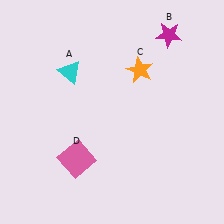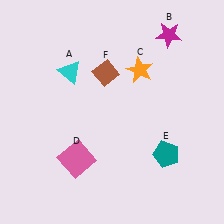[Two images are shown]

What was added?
A teal pentagon (E), a brown diamond (F) were added in Image 2.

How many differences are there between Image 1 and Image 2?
There are 2 differences between the two images.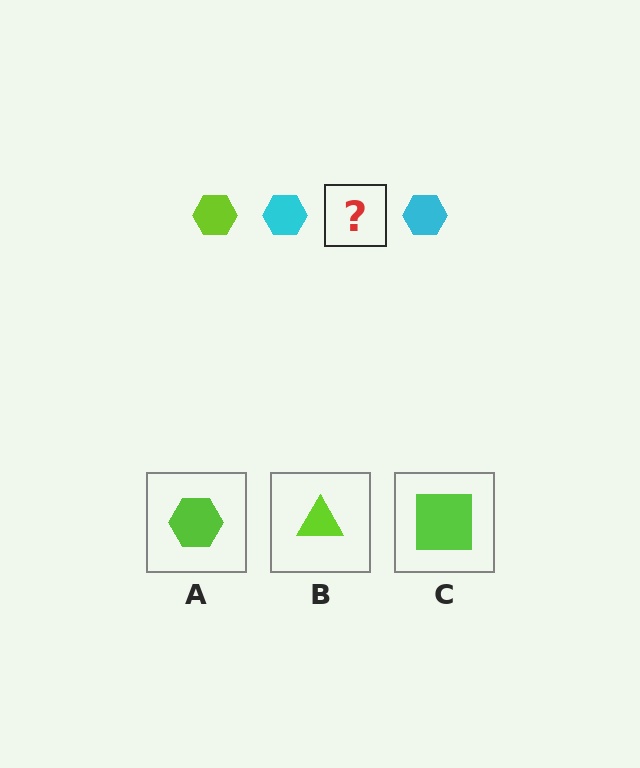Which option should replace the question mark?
Option A.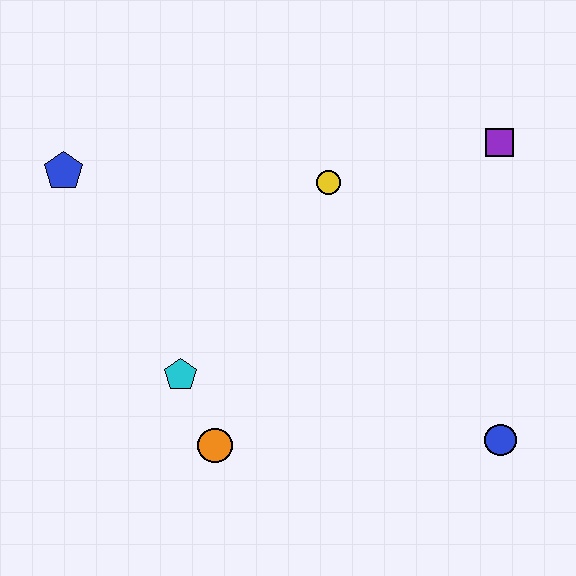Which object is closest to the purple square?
The yellow circle is closest to the purple square.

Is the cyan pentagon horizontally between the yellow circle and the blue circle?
No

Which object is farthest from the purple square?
The blue pentagon is farthest from the purple square.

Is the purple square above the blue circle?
Yes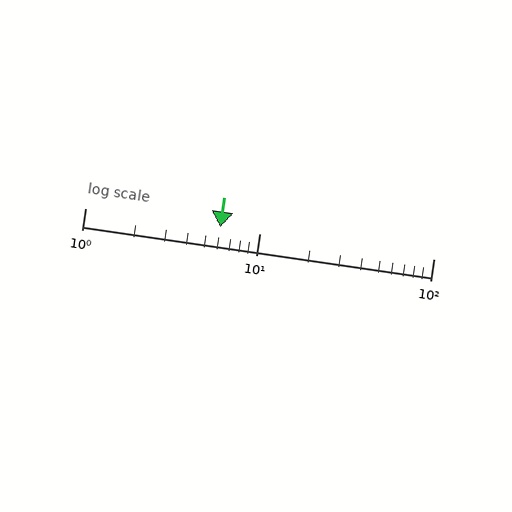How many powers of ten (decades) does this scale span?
The scale spans 2 decades, from 1 to 100.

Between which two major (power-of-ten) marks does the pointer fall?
The pointer is between 1 and 10.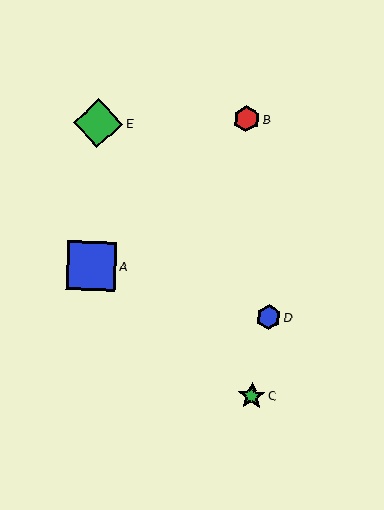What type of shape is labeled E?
Shape E is a green diamond.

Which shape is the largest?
The green diamond (labeled E) is the largest.